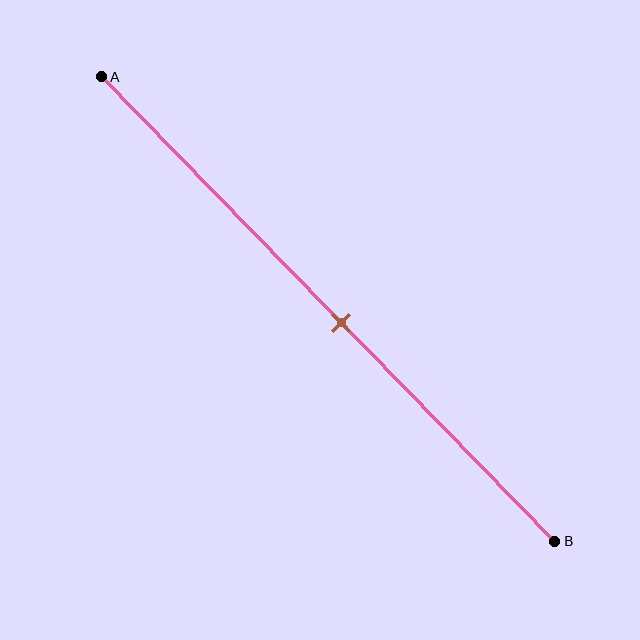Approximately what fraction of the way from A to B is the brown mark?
The brown mark is approximately 55% of the way from A to B.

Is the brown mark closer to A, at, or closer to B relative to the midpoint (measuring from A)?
The brown mark is approximately at the midpoint of segment AB.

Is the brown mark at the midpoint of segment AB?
Yes, the mark is approximately at the midpoint.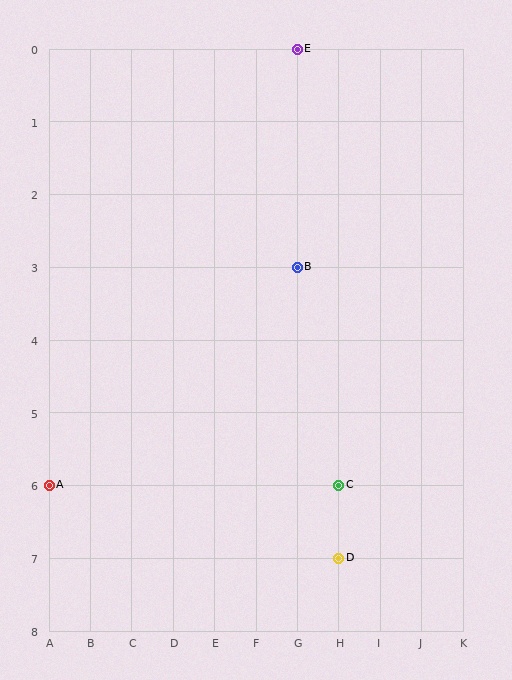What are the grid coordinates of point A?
Point A is at grid coordinates (A, 6).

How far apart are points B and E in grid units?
Points B and E are 3 rows apart.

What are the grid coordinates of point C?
Point C is at grid coordinates (H, 6).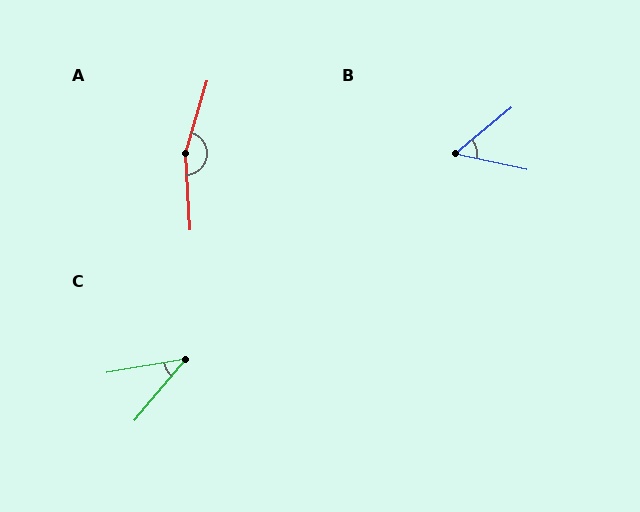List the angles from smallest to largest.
C (40°), B (52°), A (160°).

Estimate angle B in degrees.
Approximately 52 degrees.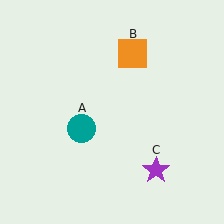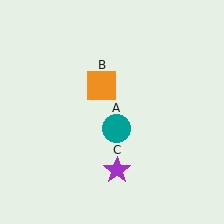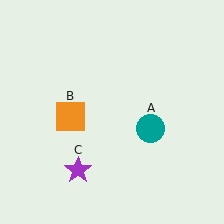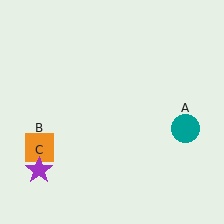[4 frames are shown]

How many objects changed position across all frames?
3 objects changed position: teal circle (object A), orange square (object B), purple star (object C).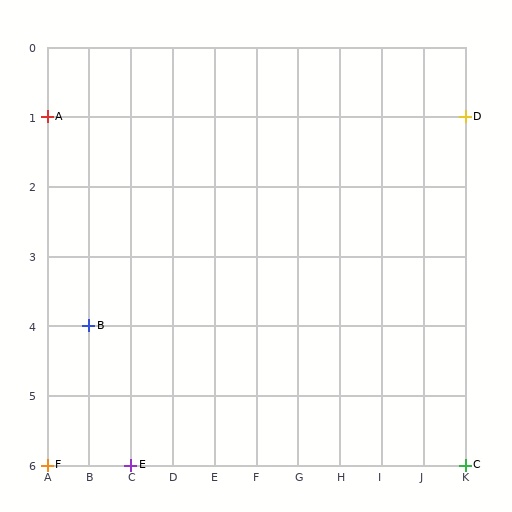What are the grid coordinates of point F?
Point F is at grid coordinates (A, 6).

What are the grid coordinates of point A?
Point A is at grid coordinates (A, 1).